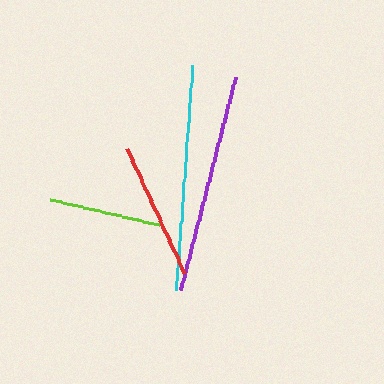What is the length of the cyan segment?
The cyan segment is approximately 226 pixels long.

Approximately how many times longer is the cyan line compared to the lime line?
The cyan line is approximately 2.0 times the length of the lime line.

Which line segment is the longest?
The cyan line is the longest at approximately 226 pixels.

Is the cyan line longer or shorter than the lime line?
The cyan line is longer than the lime line.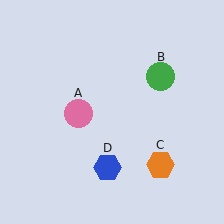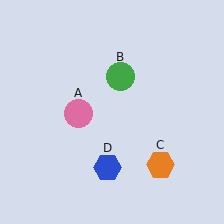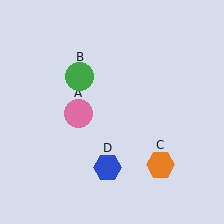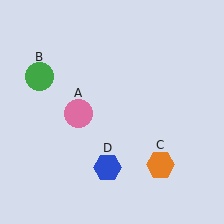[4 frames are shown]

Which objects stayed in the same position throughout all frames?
Pink circle (object A) and orange hexagon (object C) and blue hexagon (object D) remained stationary.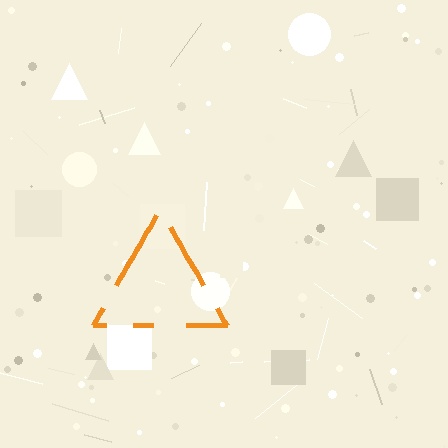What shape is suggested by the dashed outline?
The dashed outline suggests a triangle.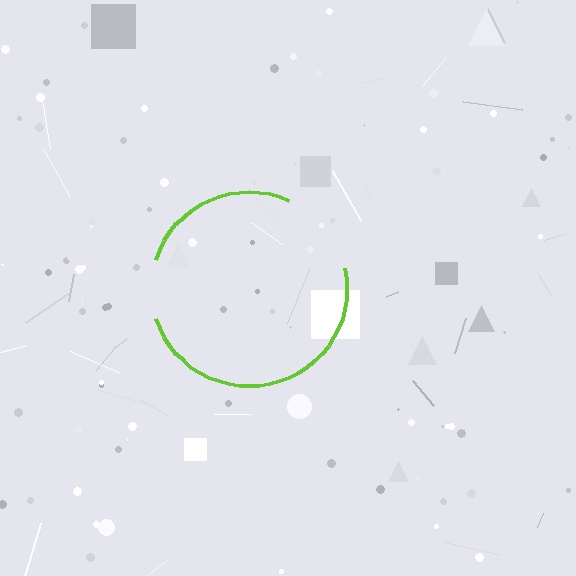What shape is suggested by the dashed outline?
The dashed outline suggests a circle.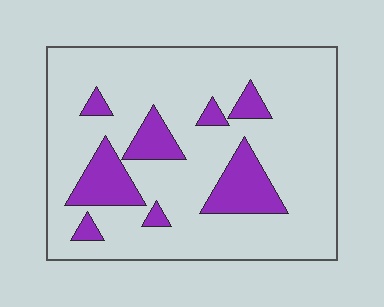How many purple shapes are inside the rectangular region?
8.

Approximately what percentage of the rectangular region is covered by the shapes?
Approximately 20%.